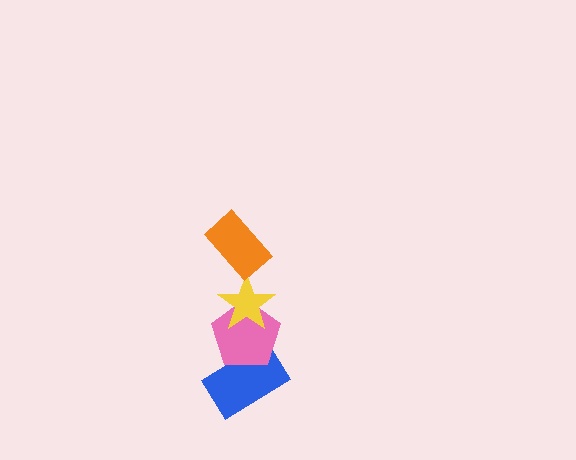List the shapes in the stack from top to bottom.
From top to bottom: the orange rectangle, the yellow star, the pink pentagon, the blue rectangle.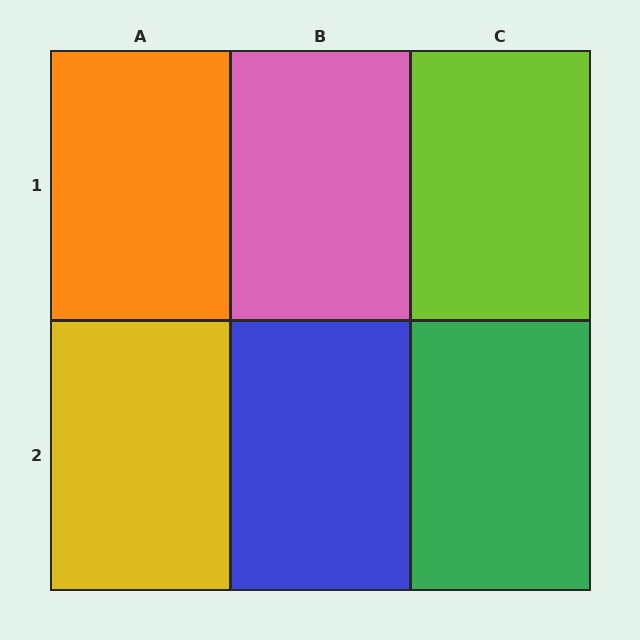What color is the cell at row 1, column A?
Orange.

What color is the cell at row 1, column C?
Lime.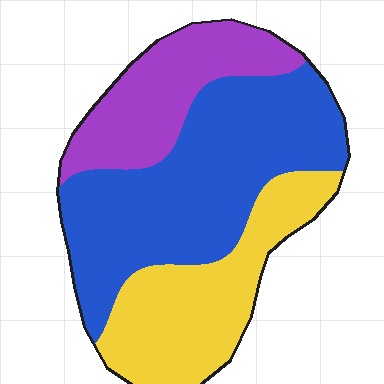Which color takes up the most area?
Blue, at roughly 50%.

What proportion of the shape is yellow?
Yellow covers about 30% of the shape.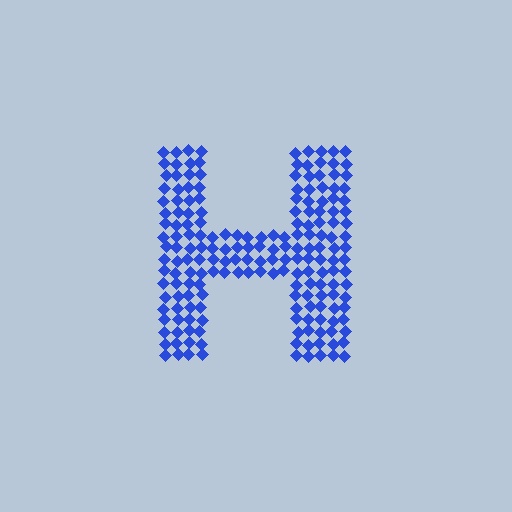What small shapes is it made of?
It is made of small diamonds.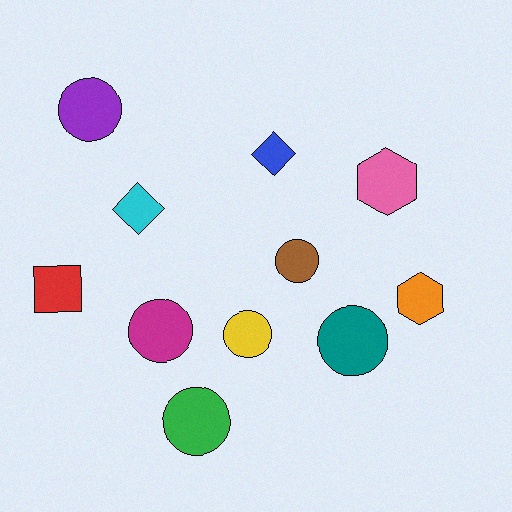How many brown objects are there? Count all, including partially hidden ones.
There is 1 brown object.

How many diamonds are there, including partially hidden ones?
There are 2 diamonds.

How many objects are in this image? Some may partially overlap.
There are 11 objects.